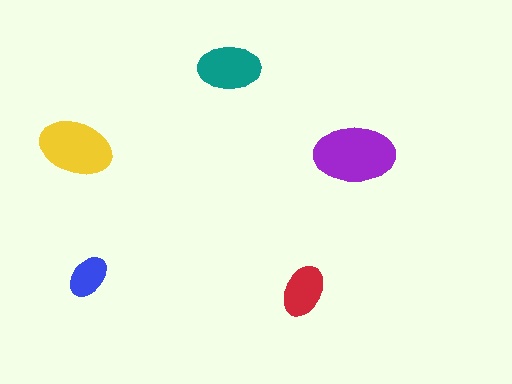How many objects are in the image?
There are 5 objects in the image.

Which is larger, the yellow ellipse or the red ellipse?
The yellow one.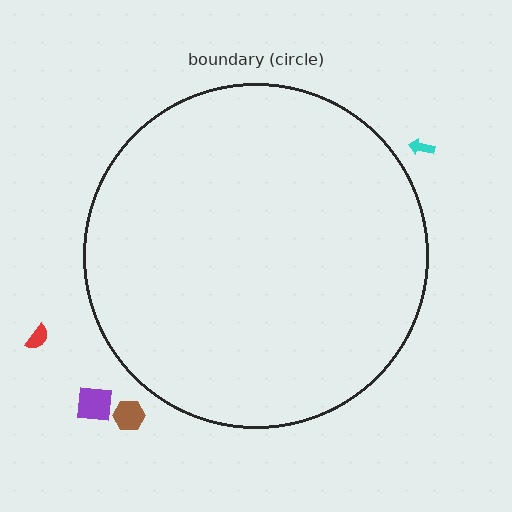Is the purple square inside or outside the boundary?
Outside.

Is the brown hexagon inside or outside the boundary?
Outside.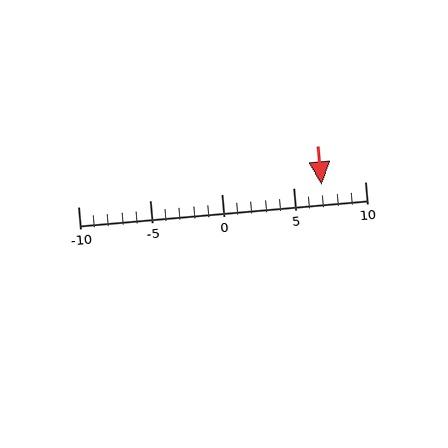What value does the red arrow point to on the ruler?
The red arrow points to approximately 7.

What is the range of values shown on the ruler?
The ruler shows values from -10 to 10.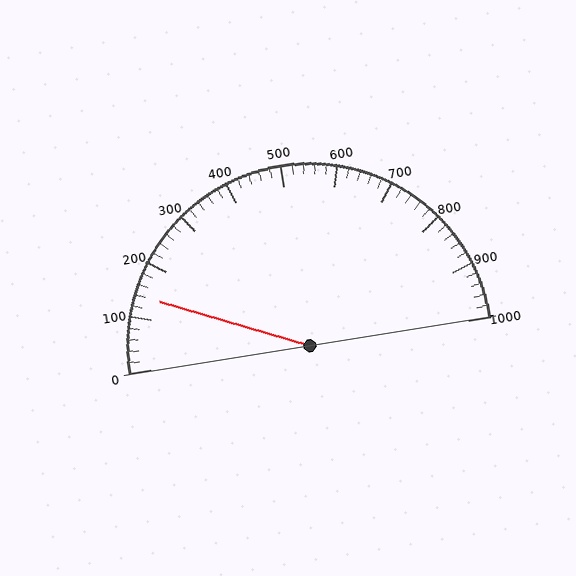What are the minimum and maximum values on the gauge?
The gauge ranges from 0 to 1000.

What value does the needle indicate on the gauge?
The needle indicates approximately 140.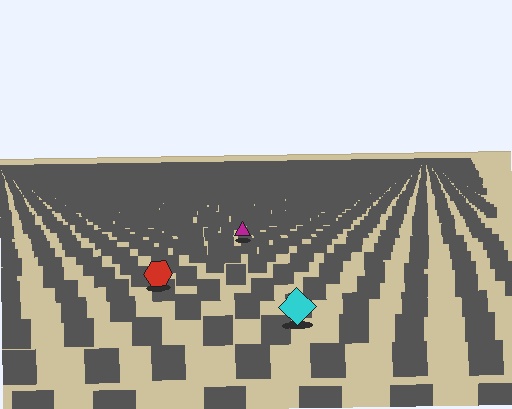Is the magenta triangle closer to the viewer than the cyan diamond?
No. The cyan diamond is closer — you can tell from the texture gradient: the ground texture is coarser near it.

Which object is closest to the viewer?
The cyan diamond is closest. The texture marks near it are larger and more spread out.